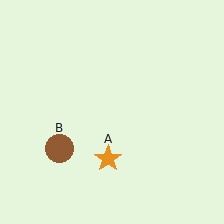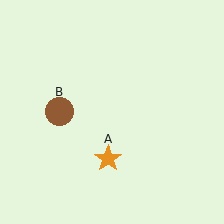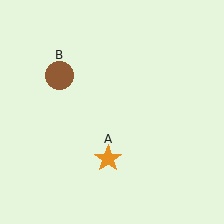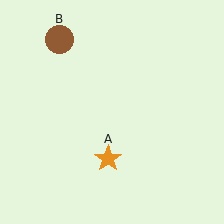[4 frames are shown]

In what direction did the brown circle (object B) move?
The brown circle (object B) moved up.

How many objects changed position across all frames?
1 object changed position: brown circle (object B).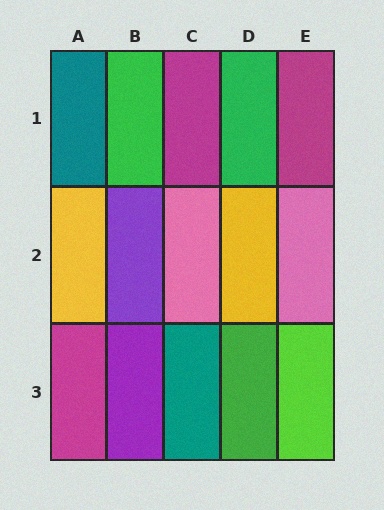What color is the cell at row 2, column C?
Pink.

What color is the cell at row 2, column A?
Yellow.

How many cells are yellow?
2 cells are yellow.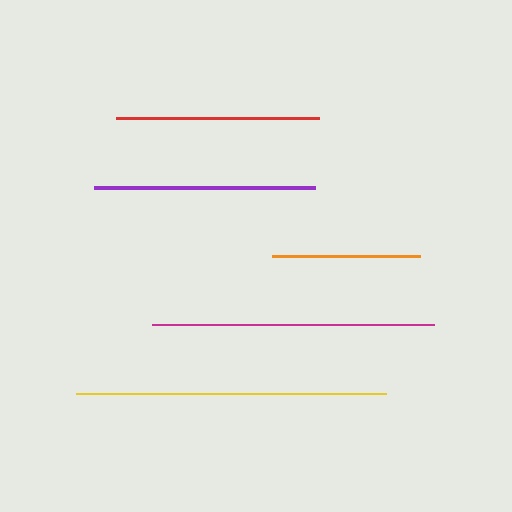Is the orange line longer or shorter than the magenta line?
The magenta line is longer than the orange line.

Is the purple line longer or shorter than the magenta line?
The magenta line is longer than the purple line.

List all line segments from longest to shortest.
From longest to shortest: yellow, magenta, purple, red, orange.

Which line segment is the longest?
The yellow line is the longest at approximately 309 pixels.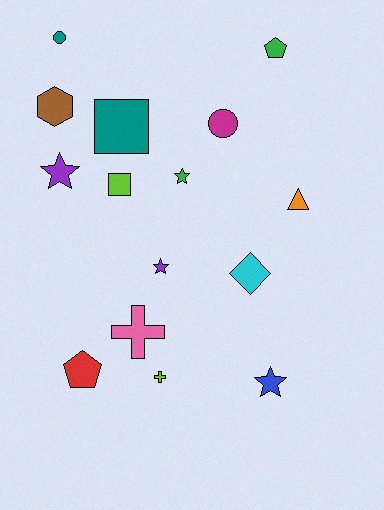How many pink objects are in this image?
There is 1 pink object.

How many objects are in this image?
There are 15 objects.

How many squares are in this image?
There are 2 squares.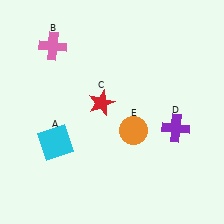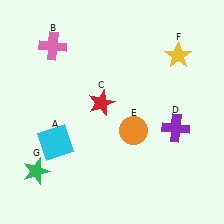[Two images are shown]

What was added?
A yellow star (F), a green star (G) were added in Image 2.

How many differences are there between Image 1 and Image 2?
There are 2 differences between the two images.